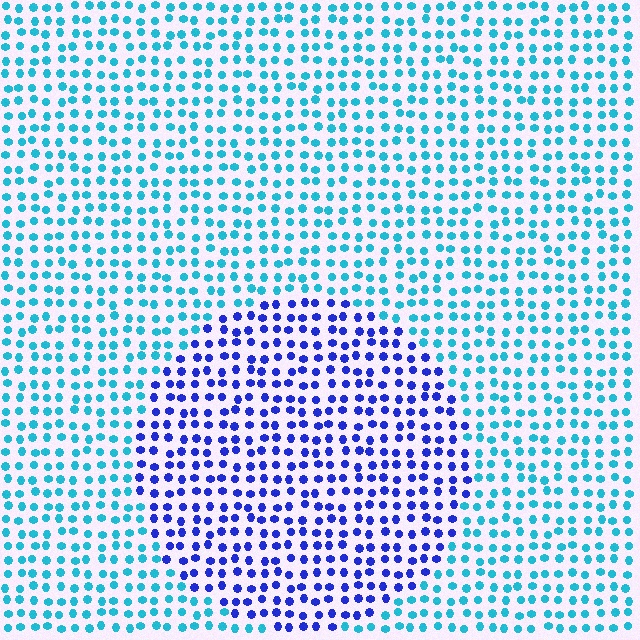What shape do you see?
I see a circle.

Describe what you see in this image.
The image is filled with small cyan elements in a uniform arrangement. A circle-shaped region is visible where the elements are tinted to a slightly different hue, forming a subtle color boundary.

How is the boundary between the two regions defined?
The boundary is defined purely by a slight shift in hue (about 48 degrees). Spacing, size, and orientation are identical on both sides.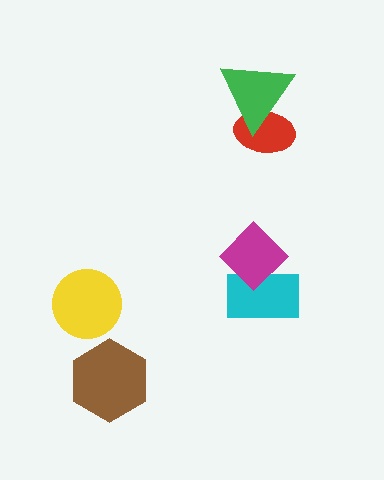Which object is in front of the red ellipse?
The green triangle is in front of the red ellipse.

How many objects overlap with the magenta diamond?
1 object overlaps with the magenta diamond.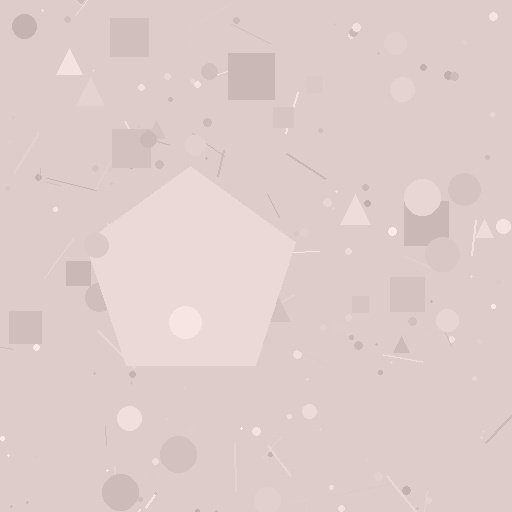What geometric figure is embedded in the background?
A pentagon is embedded in the background.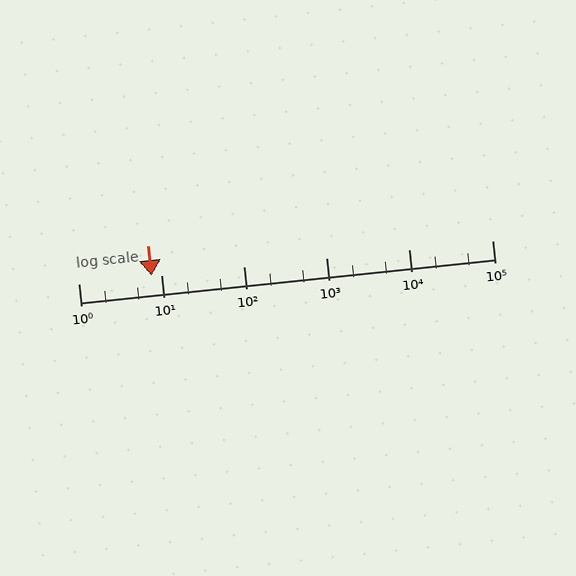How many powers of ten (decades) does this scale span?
The scale spans 5 decades, from 1 to 100000.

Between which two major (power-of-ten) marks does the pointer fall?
The pointer is between 1 and 10.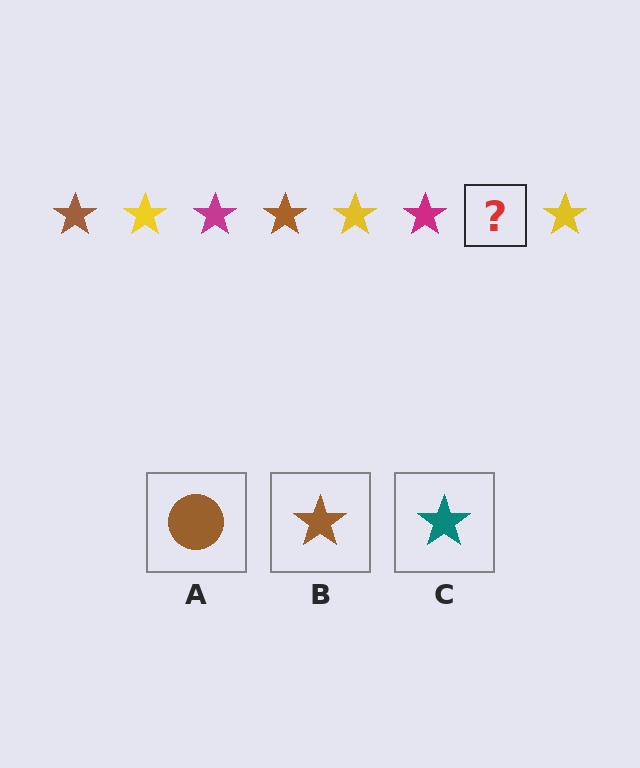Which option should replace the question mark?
Option B.